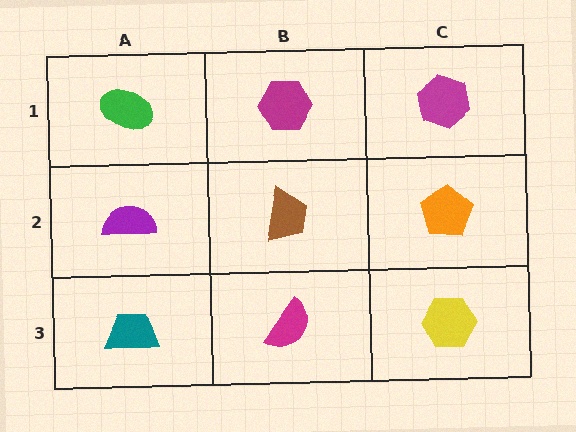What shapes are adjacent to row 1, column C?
An orange pentagon (row 2, column C), a magenta hexagon (row 1, column B).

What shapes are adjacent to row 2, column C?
A magenta hexagon (row 1, column C), a yellow hexagon (row 3, column C), a brown trapezoid (row 2, column B).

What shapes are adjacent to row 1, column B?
A brown trapezoid (row 2, column B), a green ellipse (row 1, column A), a magenta hexagon (row 1, column C).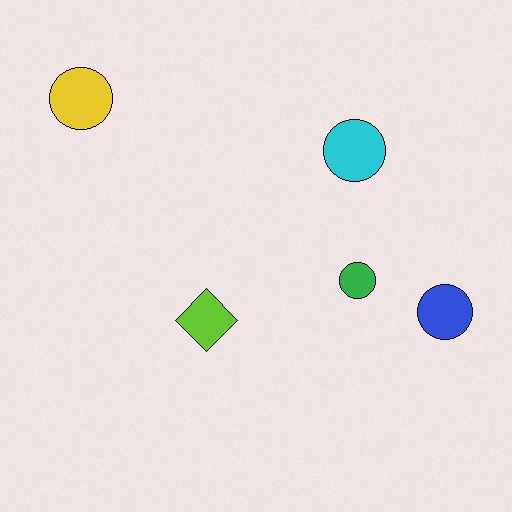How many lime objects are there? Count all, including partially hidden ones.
There is 1 lime object.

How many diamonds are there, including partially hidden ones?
There is 1 diamond.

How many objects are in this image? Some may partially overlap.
There are 5 objects.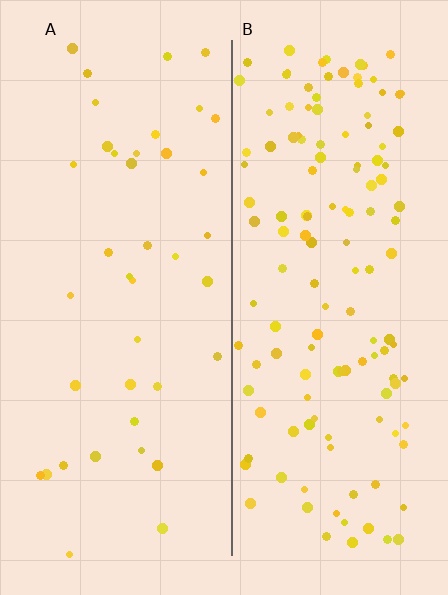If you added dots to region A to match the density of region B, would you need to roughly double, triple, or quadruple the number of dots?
Approximately triple.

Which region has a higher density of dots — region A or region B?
B (the right).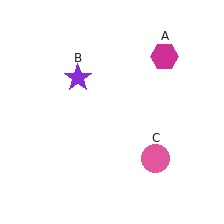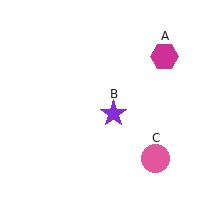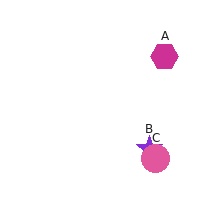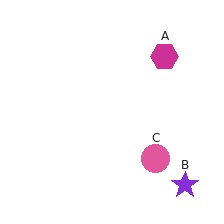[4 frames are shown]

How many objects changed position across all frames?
1 object changed position: purple star (object B).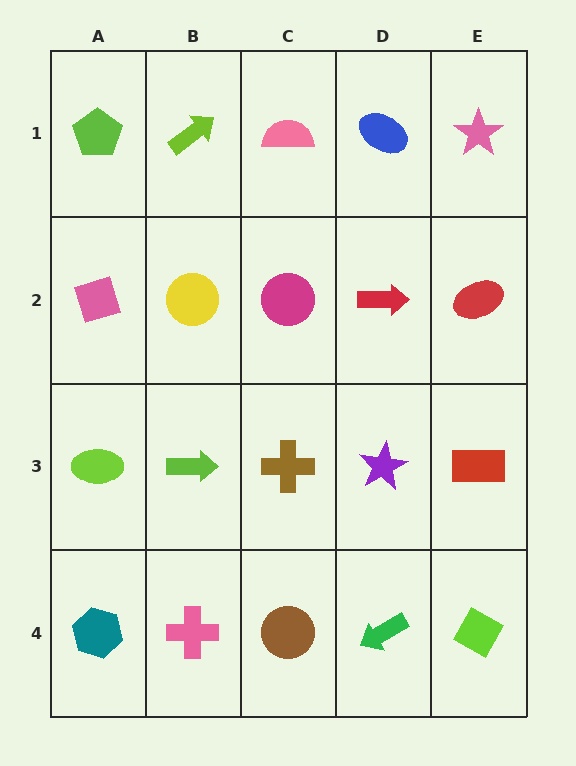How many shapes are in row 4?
5 shapes.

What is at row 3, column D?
A purple star.